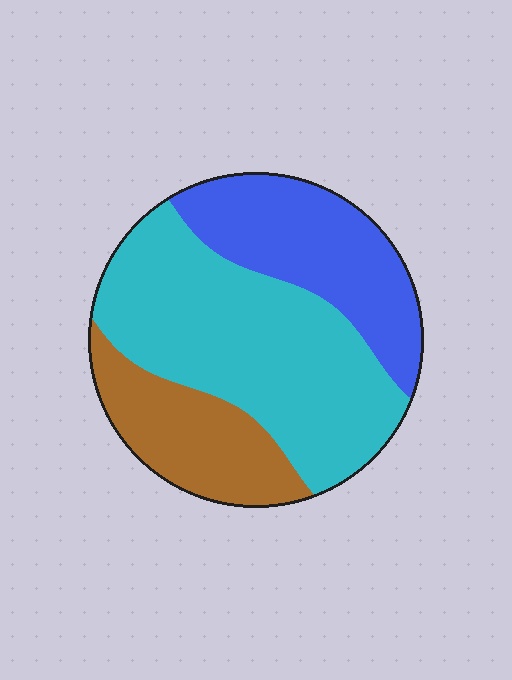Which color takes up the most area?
Cyan, at roughly 50%.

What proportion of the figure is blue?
Blue covers around 30% of the figure.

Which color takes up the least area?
Brown, at roughly 20%.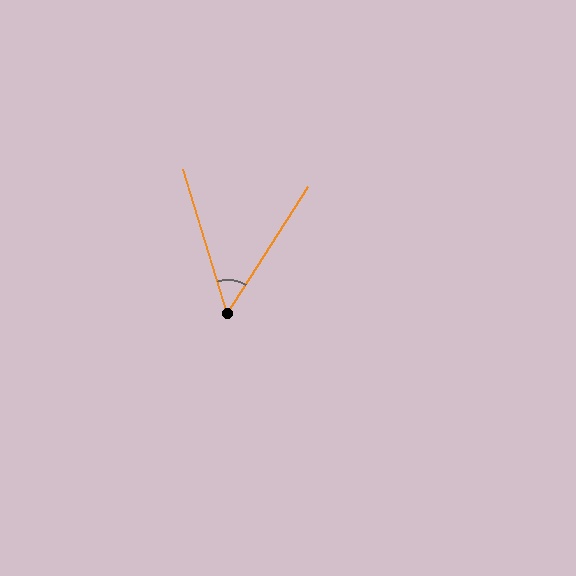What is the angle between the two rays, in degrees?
Approximately 50 degrees.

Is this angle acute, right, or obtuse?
It is acute.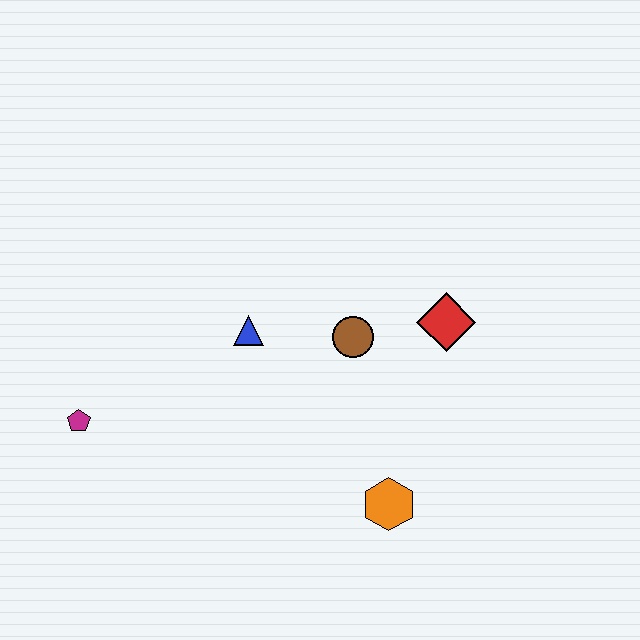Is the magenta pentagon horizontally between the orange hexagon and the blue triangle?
No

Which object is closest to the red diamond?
The brown circle is closest to the red diamond.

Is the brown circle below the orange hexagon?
No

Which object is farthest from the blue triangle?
The orange hexagon is farthest from the blue triangle.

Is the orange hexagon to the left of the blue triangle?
No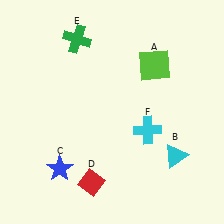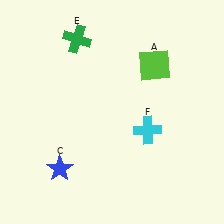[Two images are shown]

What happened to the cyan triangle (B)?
The cyan triangle (B) was removed in Image 2. It was in the bottom-right area of Image 1.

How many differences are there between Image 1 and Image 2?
There are 2 differences between the two images.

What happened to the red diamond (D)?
The red diamond (D) was removed in Image 2. It was in the bottom-left area of Image 1.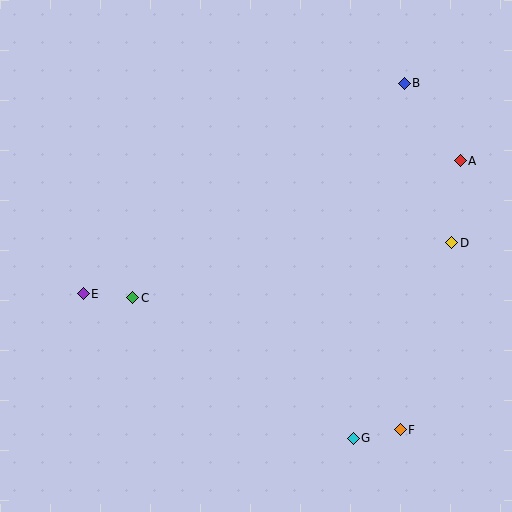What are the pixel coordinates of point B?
Point B is at (404, 83).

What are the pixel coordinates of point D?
Point D is at (452, 243).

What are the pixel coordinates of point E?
Point E is at (83, 294).